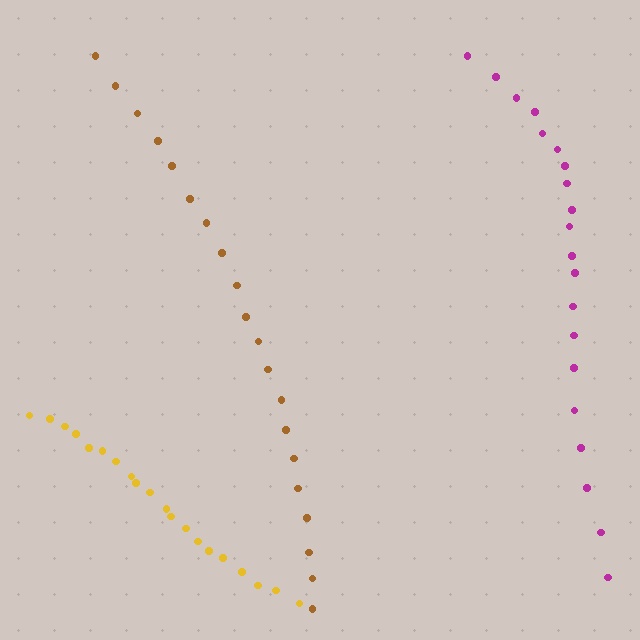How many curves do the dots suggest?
There are 3 distinct paths.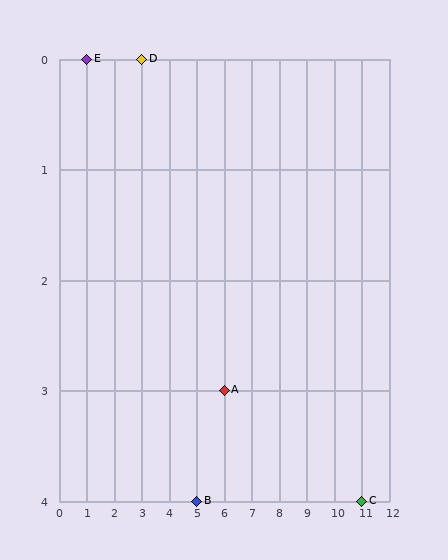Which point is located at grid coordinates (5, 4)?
Point B is at (5, 4).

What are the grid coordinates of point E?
Point E is at grid coordinates (1, 0).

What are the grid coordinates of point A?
Point A is at grid coordinates (6, 3).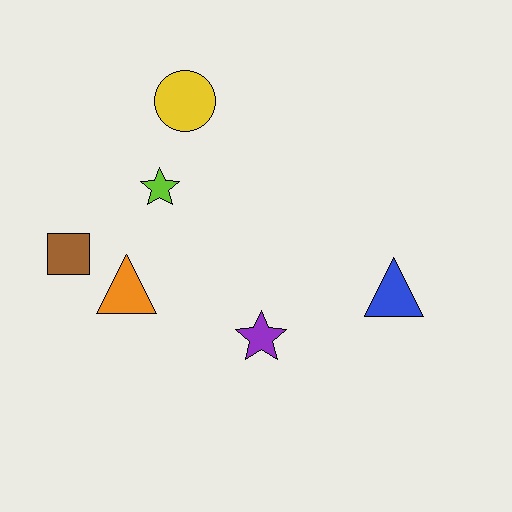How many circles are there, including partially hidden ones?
There is 1 circle.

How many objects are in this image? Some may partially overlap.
There are 6 objects.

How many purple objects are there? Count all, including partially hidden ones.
There is 1 purple object.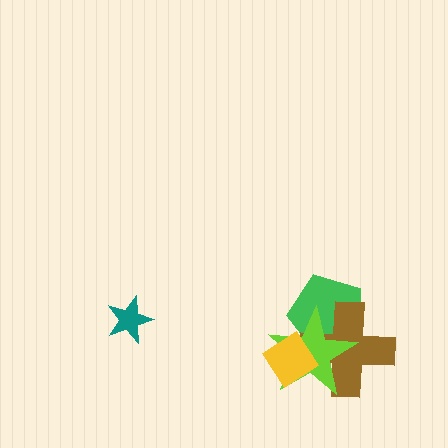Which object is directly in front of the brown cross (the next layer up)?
The lime star is directly in front of the brown cross.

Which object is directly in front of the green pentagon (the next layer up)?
The brown cross is directly in front of the green pentagon.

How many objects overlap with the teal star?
0 objects overlap with the teal star.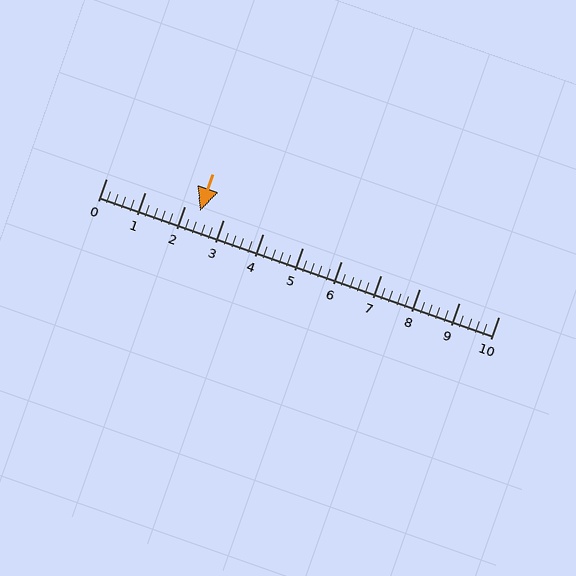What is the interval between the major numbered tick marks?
The major tick marks are spaced 1 units apart.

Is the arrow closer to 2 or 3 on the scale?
The arrow is closer to 2.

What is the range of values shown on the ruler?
The ruler shows values from 0 to 10.